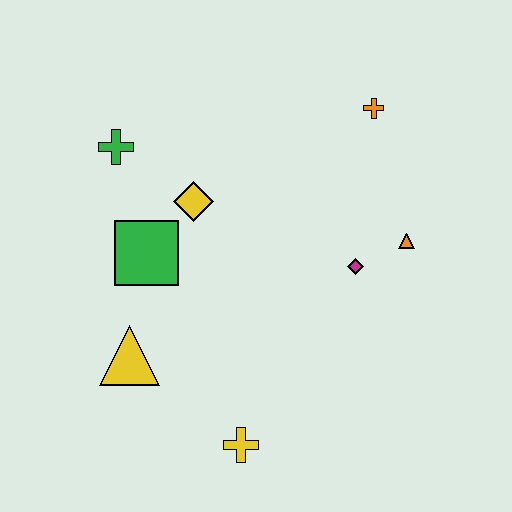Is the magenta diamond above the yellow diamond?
No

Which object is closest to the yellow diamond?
The green square is closest to the yellow diamond.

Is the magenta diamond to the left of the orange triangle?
Yes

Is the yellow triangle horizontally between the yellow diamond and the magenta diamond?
No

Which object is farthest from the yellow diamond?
The yellow cross is farthest from the yellow diamond.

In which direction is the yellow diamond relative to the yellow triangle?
The yellow diamond is above the yellow triangle.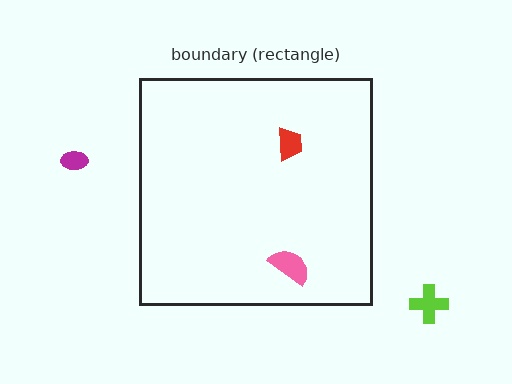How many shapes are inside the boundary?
2 inside, 2 outside.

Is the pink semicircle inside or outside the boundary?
Inside.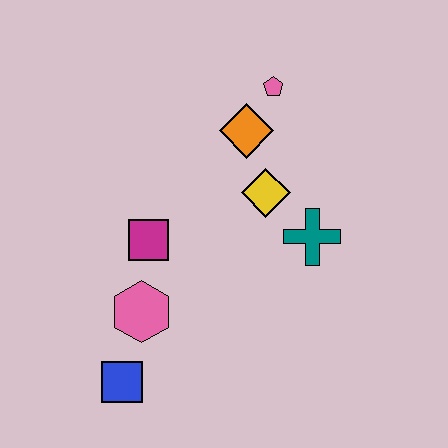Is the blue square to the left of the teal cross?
Yes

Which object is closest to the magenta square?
The pink hexagon is closest to the magenta square.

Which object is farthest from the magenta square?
The pink pentagon is farthest from the magenta square.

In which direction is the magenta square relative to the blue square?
The magenta square is above the blue square.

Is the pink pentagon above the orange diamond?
Yes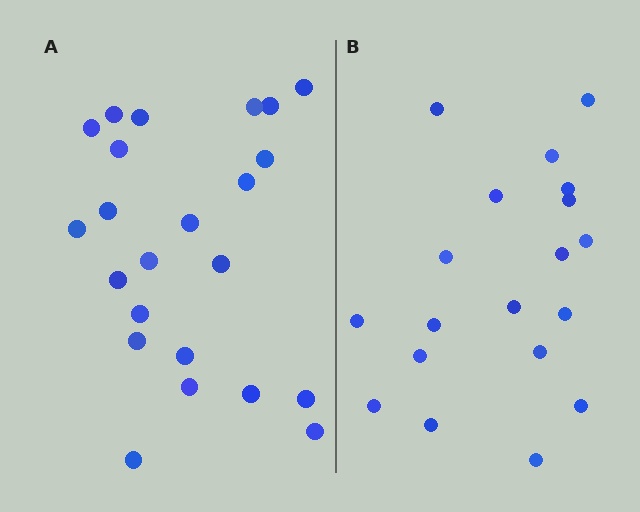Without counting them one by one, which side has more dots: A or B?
Region A (the left region) has more dots.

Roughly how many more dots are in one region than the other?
Region A has about 4 more dots than region B.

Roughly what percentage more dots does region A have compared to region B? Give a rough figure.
About 20% more.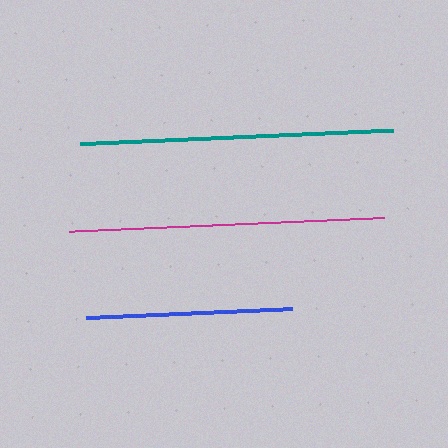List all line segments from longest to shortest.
From longest to shortest: magenta, teal, blue.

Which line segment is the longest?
The magenta line is the longest at approximately 314 pixels.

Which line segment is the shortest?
The blue line is the shortest at approximately 206 pixels.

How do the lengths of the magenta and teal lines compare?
The magenta and teal lines are approximately the same length.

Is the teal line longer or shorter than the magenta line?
The magenta line is longer than the teal line.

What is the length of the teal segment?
The teal segment is approximately 313 pixels long.